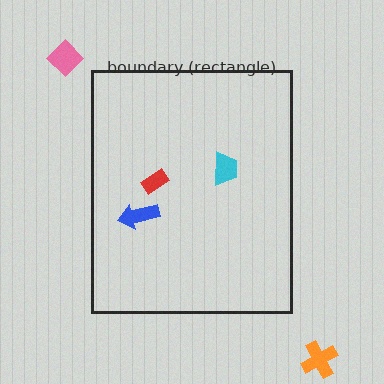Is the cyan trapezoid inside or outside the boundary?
Inside.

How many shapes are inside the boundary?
3 inside, 2 outside.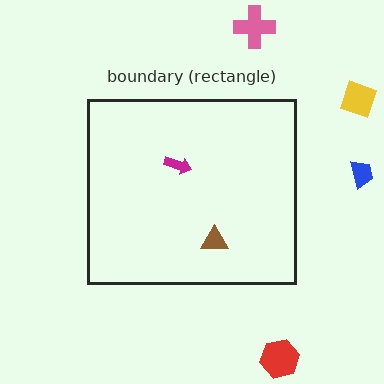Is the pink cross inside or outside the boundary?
Outside.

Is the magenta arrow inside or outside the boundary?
Inside.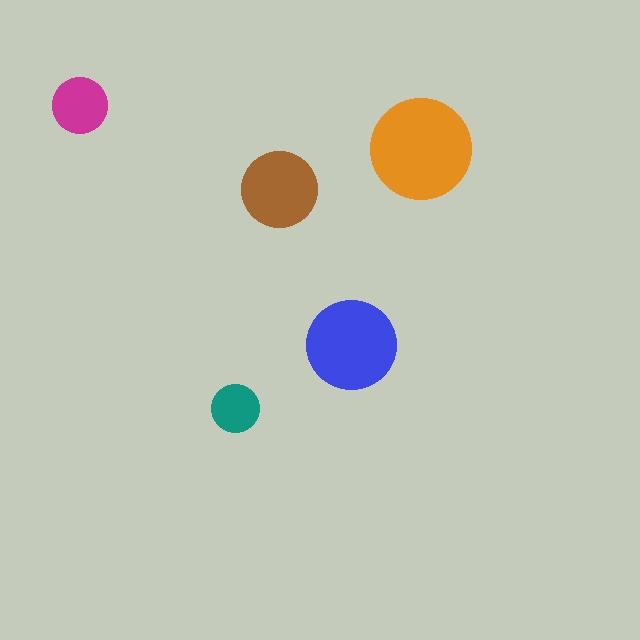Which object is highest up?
The magenta circle is topmost.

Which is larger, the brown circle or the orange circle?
The orange one.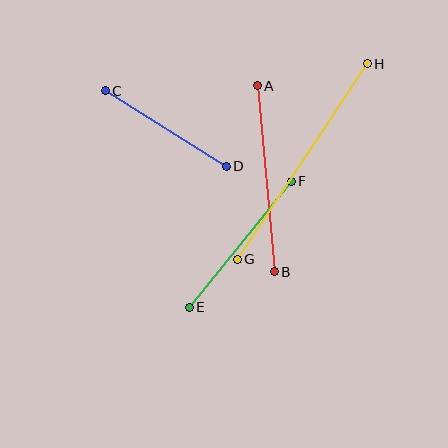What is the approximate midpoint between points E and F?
The midpoint is at approximately (240, 244) pixels.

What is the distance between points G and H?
The distance is approximately 235 pixels.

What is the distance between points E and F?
The distance is approximately 162 pixels.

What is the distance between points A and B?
The distance is approximately 187 pixels.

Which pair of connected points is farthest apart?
Points G and H are farthest apart.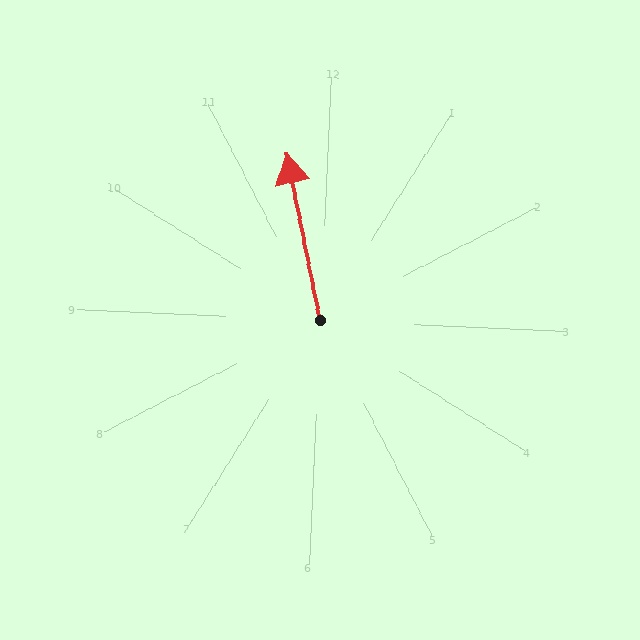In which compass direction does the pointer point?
North.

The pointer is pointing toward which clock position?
Roughly 12 o'clock.